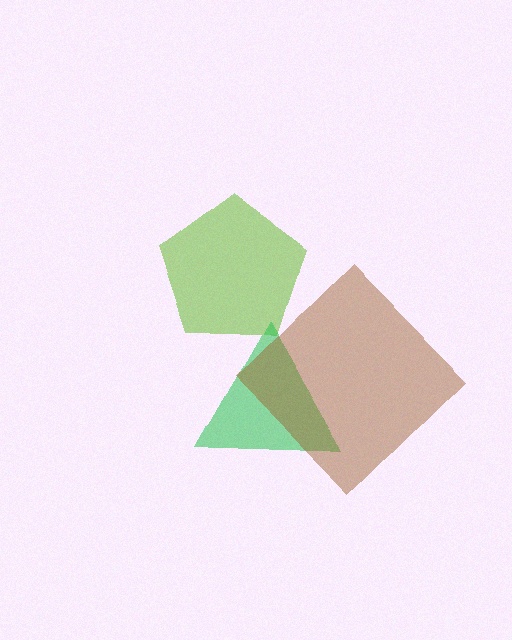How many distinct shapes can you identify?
There are 3 distinct shapes: a lime pentagon, a green triangle, a brown diamond.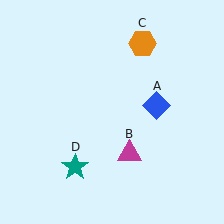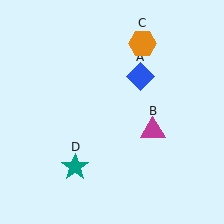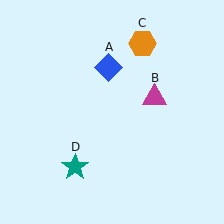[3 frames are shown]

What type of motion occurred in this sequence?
The blue diamond (object A), magenta triangle (object B) rotated counterclockwise around the center of the scene.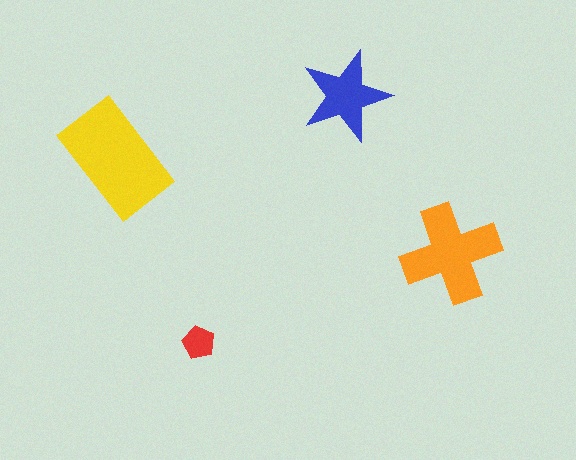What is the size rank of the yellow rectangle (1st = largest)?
1st.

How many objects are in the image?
There are 4 objects in the image.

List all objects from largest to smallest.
The yellow rectangle, the orange cross, the blue star, the red pentagon.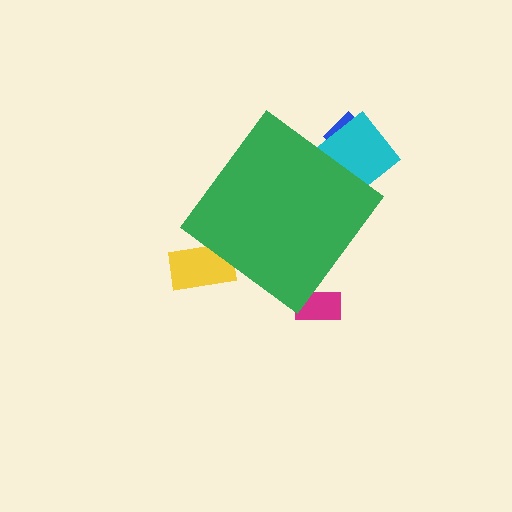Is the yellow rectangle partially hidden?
Yes, the yellow rectangle is partially hidden behind the green diamond.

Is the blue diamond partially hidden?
Yes, the blue diamond is partially hidden behind the green diamond.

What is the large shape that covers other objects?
A green diamond.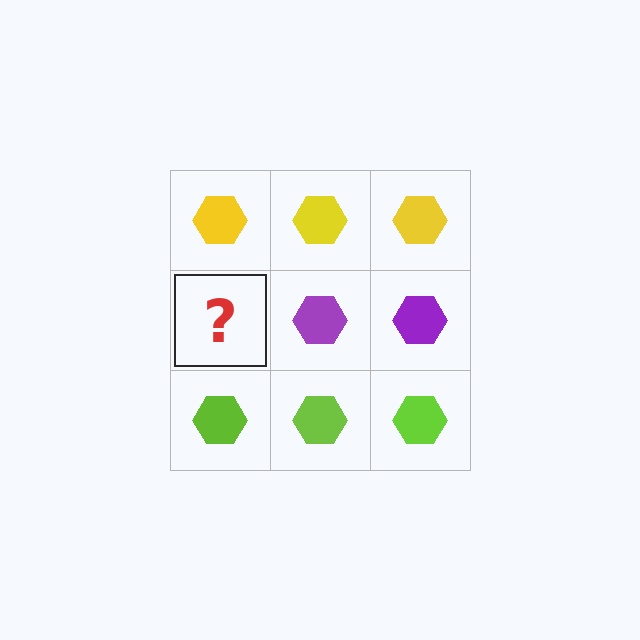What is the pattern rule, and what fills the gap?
The rule is that each row has a consistent color. The gap should be filled with a purple hexagon.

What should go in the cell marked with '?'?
The missing cell should contain a purple hexagon.